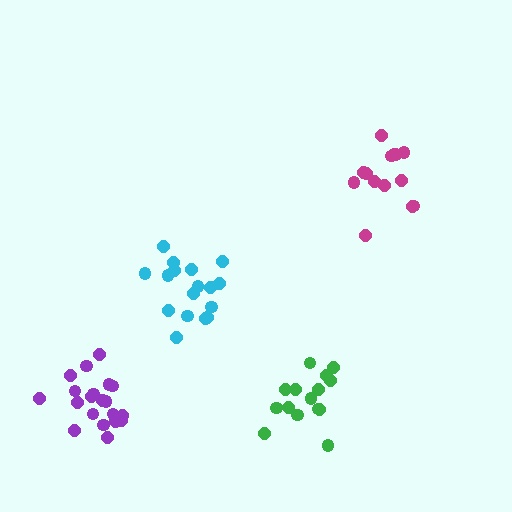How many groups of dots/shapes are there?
There are 4 groups.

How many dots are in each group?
Group 1: 15 dots, Group 2: 17 dots, Group 3: 14 dots, Group 4: 20 dots (66 total).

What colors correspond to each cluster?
The clusters are colored: green, cyan, magenta, purple.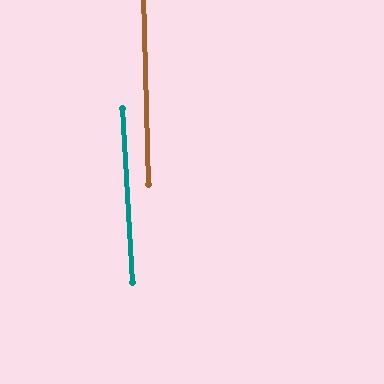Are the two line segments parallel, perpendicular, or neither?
Parallel — their directions differ by only 1.7°.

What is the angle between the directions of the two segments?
Approximately 2 degrees.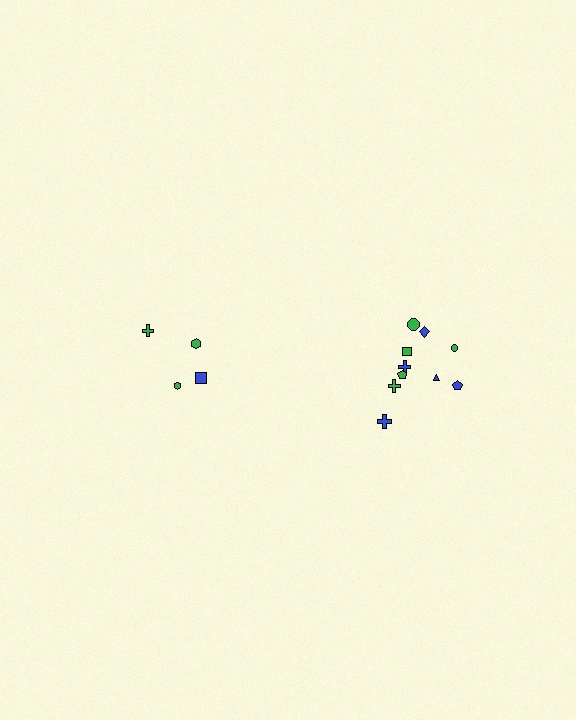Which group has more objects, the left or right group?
The right group.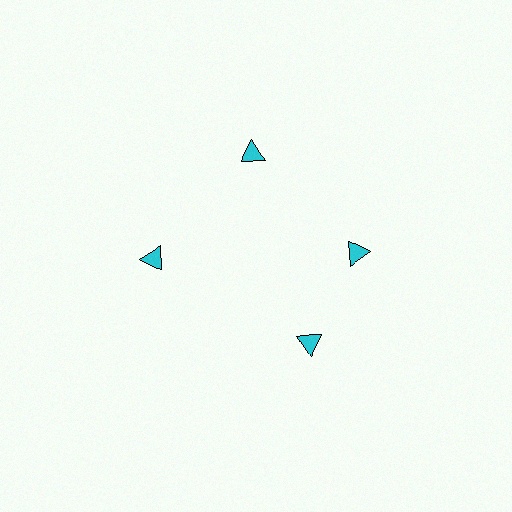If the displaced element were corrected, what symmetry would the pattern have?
It would have 4-fold rotational symmetry — the pattern would map onto itself every 90 degrees.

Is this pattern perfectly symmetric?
No. The 4 cyan triangles are arranged in a ring, but one element near the 6 o'clock position is rotated out of alignment along the ring, breaking the 4-fold rotational symmetry.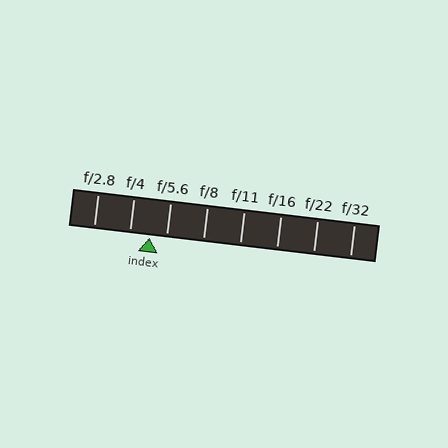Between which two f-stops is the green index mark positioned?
The index mark is between f/4 and f/5.6.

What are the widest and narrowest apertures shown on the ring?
The widest aperture shown is f/2.8 and the narrowest is f/32.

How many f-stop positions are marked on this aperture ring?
There are 8 f-stop positions marked.